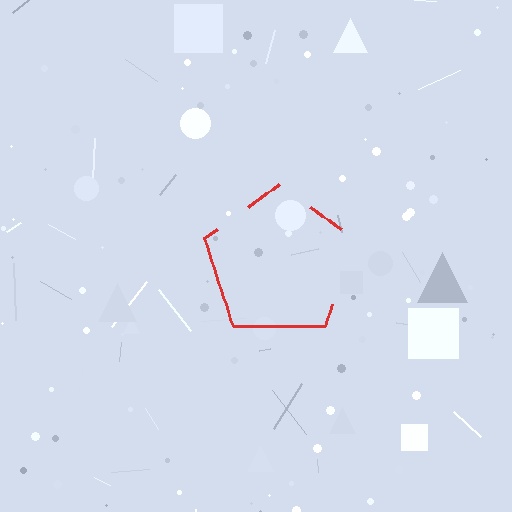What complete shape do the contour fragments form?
The contour fragments form a pentagon.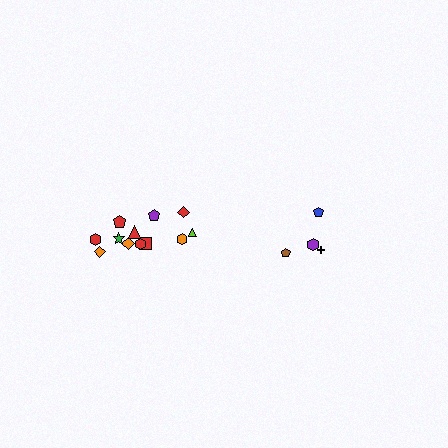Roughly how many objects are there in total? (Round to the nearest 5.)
Roughly 15 objects in total.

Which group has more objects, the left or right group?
The left group.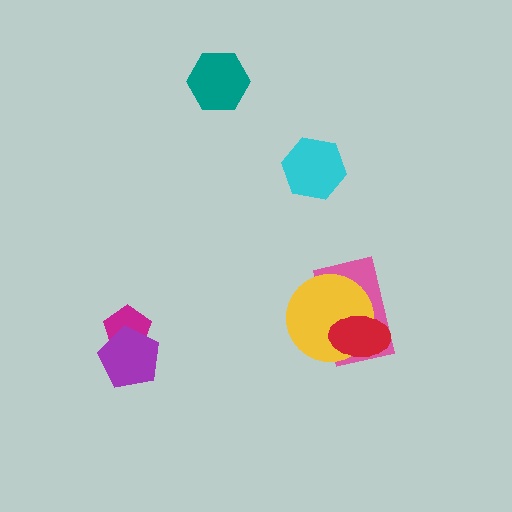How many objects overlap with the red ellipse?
2 objects overlap with the red ellipse.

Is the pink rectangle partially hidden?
Yes, it is partially covered by another shape.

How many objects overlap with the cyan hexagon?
0 objects overlap with the cyan hexagon.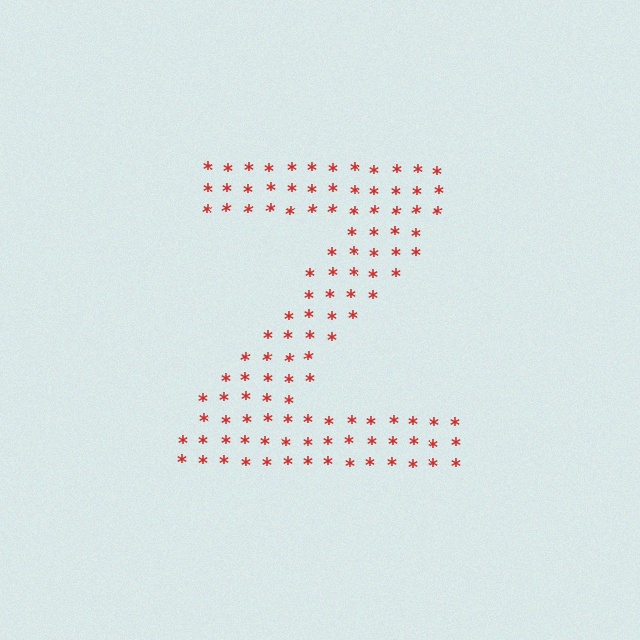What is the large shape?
The large shape is the letter Z.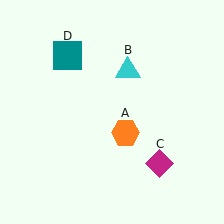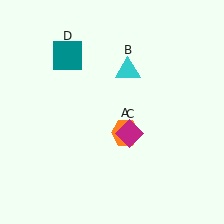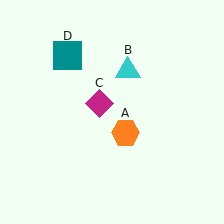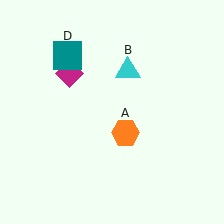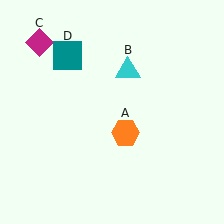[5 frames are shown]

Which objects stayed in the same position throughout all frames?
Orange hexagon (object A) and cyan triangle (object B) and teal square (object D) remained stationary.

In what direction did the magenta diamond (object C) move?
The magenta diamond (object C) moved up and to the left.